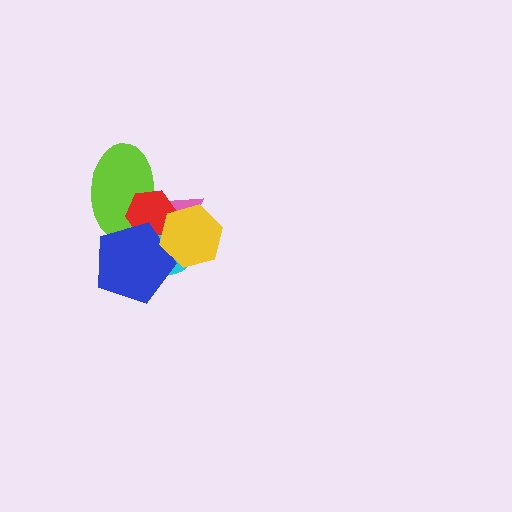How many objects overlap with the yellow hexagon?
4 objects overlap with the yellow hexagon.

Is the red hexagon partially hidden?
Yes, it is partially covered by another shape.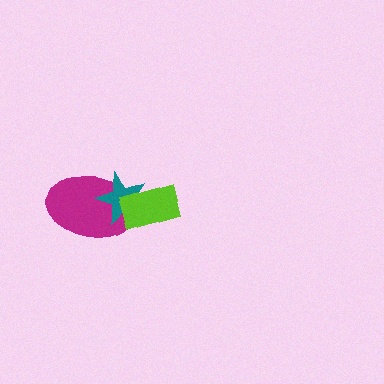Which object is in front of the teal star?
The lime rectangle is in front of the teal star.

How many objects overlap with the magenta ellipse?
2 objects overlap with the magenta ellipse.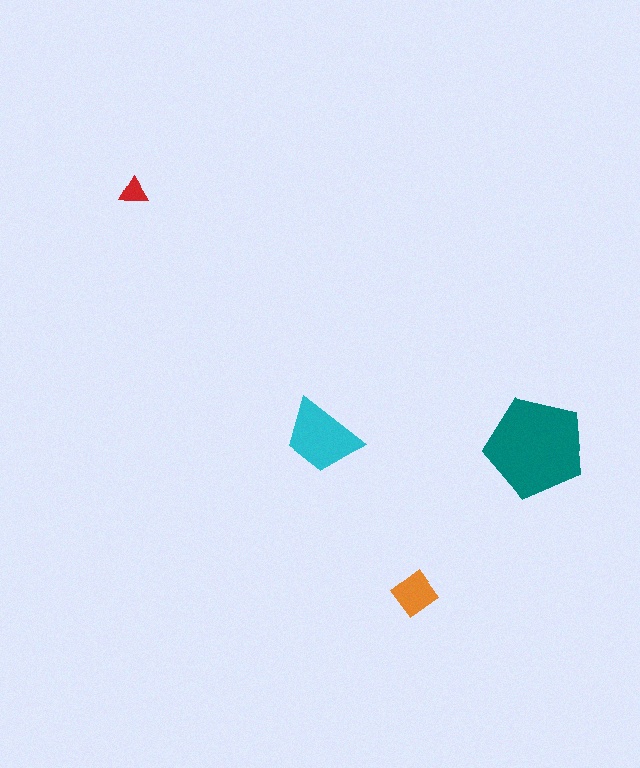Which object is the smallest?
The red triangle.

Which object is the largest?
The teal pentagon.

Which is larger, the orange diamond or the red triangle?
The orange diamond.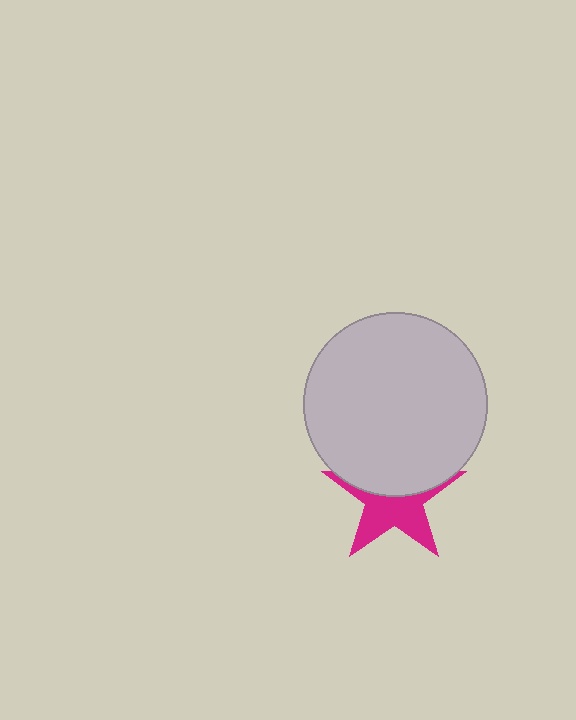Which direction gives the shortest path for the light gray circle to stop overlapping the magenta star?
Moving up gives the shortest separation.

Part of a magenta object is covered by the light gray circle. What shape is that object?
It is a star.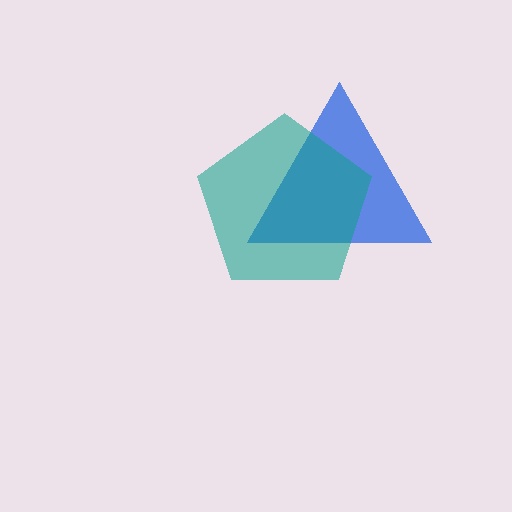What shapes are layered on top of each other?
The layered shapes are: a blue triangle, a teal pentagon.